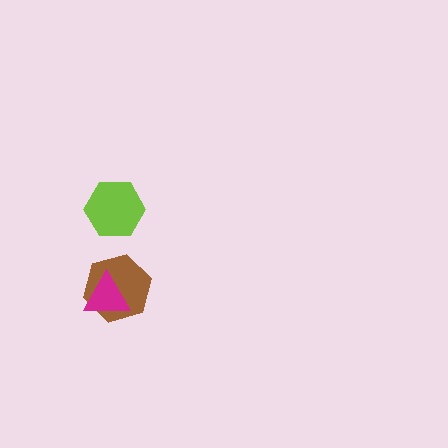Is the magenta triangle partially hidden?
No, no other shape covers it.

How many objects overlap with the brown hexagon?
1 object overlaps with the brown hexagon.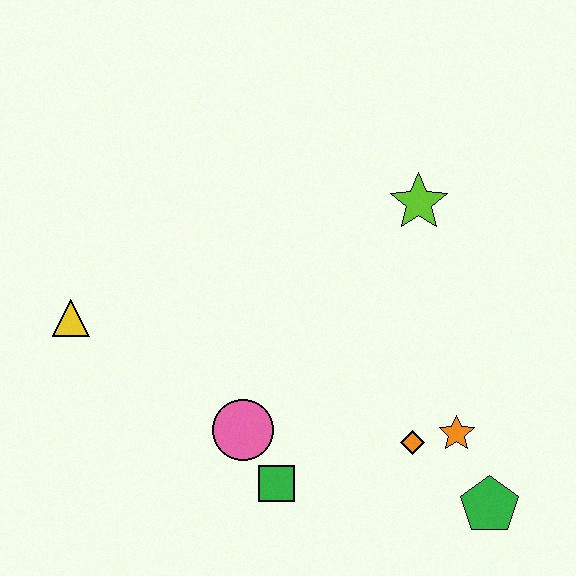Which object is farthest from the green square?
The lime star is farthest from the green square.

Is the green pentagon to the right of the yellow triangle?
Yes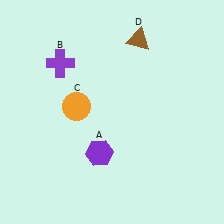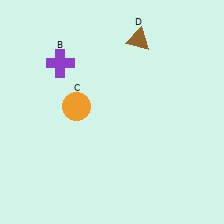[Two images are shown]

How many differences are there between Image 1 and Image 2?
There is 1 difference between the two images.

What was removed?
The purple hexagon (A) was removed in Image 2.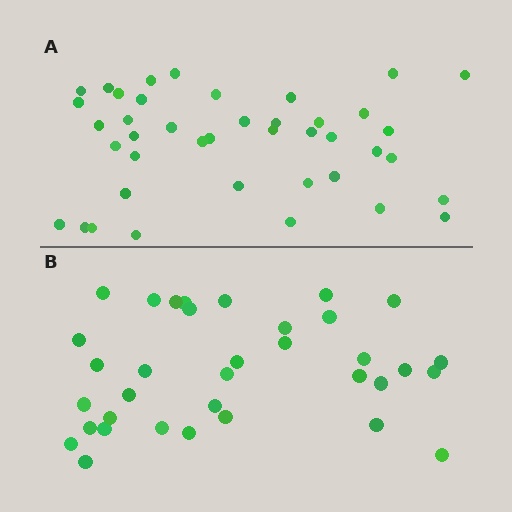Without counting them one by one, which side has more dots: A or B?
Region A (the top region) has more dots.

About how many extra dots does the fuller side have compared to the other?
Region A has about 6 more dots than region B.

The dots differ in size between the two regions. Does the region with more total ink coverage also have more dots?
No. Region B has more total ink coverage because its dots are larger, but region A actually contains more individual dots. Total area can be misleading — the number of items is what matters here.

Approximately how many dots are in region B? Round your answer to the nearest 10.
About 40 dots. (The exact count is 35, which rounds to 40.)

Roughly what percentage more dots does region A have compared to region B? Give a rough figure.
About 15% more.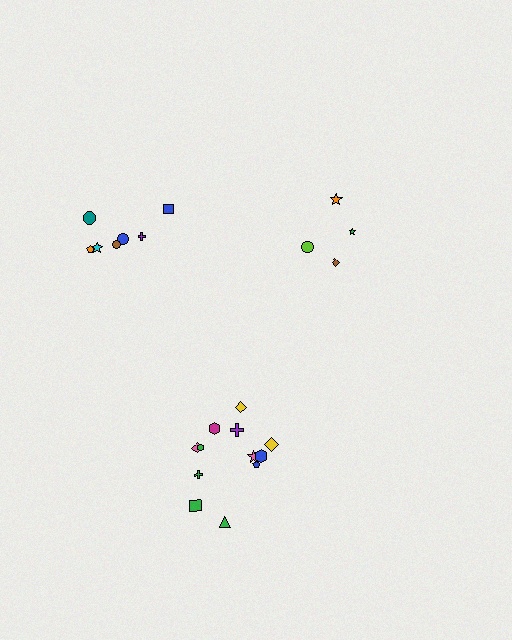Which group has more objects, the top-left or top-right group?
The top-left group.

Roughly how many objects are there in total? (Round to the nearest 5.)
Roughly 25 objects in total.